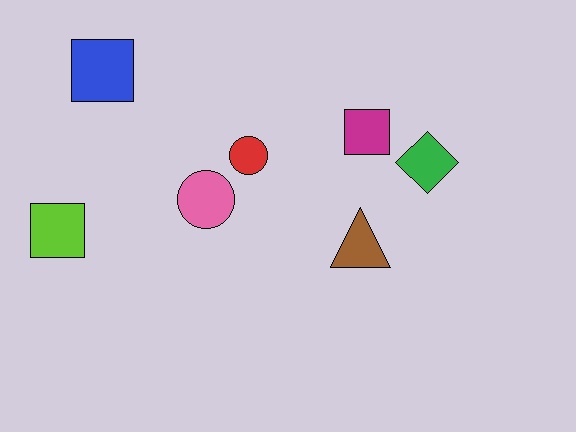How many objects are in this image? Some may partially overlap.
There are 7 objects.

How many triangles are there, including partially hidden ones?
There is 1 triangle.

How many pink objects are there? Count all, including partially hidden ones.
There is 1 pink object.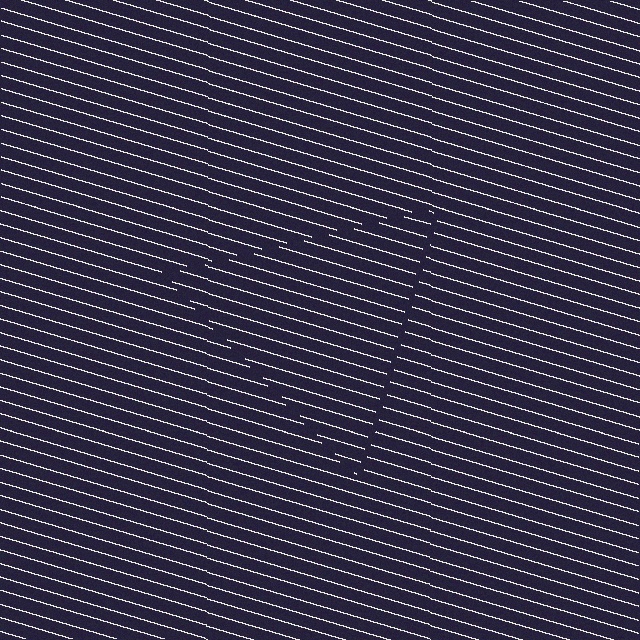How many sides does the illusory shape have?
3 sides — the line-ends trace a triangle.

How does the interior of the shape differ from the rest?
The interior of the shape contains the same grating, shifted by half a period — the contour is defined by the phase discontinuity where line-ends from the inner and outer gratings abut.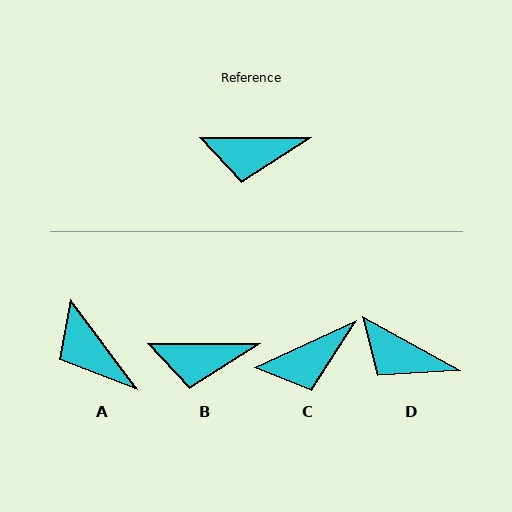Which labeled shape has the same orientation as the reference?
B.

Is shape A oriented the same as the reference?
No, it is off by about 53 degrees.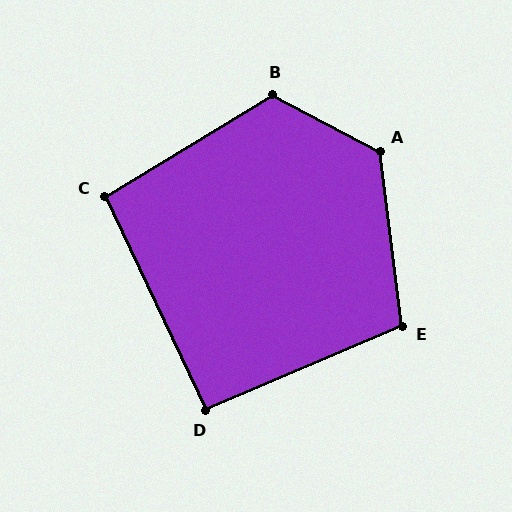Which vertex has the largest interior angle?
A, at approximately 125 degrees.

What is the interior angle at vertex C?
Approximately 96 degrees (obtuse).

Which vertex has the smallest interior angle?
D, at approximately 92 degrees.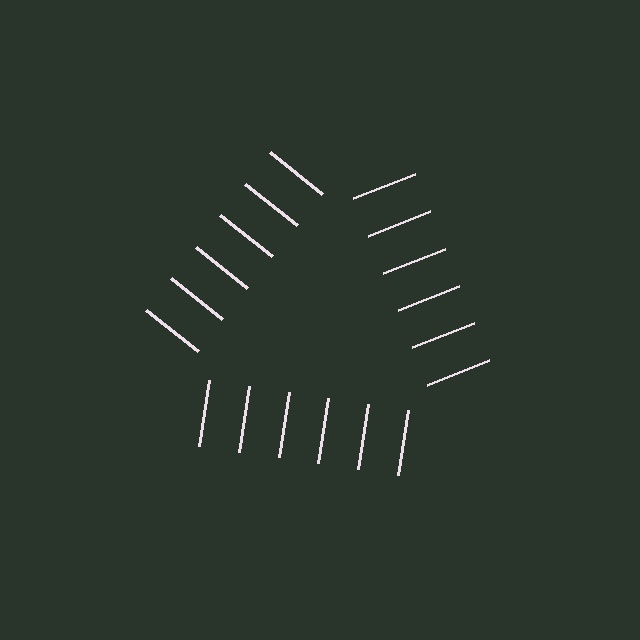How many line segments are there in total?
18 — 6 along each of the 3 edges.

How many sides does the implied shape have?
3 sides — the line-ends trace a triangle.